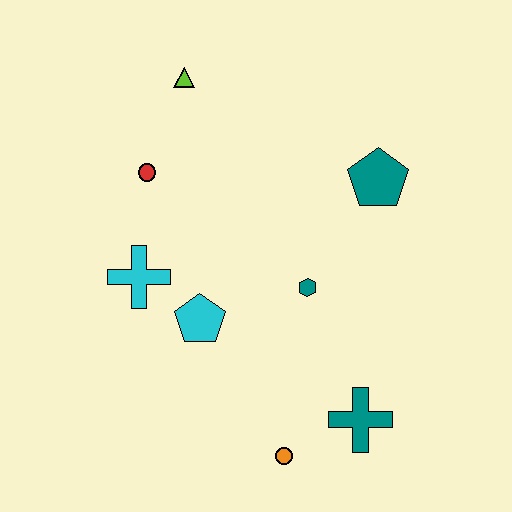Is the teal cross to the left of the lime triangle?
No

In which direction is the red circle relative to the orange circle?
The red circle is above the orange circle.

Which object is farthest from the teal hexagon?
The lime triangle is farthest from the teal hexagon.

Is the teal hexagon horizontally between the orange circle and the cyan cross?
No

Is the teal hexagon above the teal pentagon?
No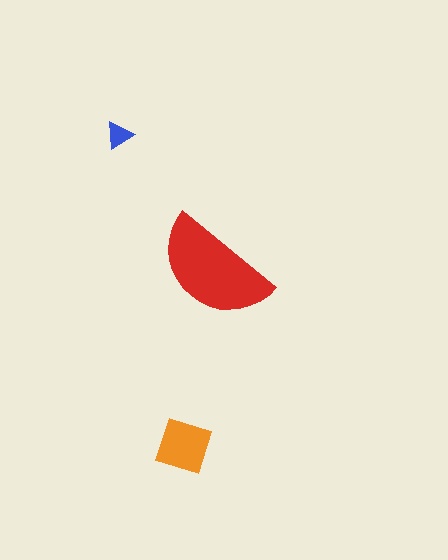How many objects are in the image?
There are 3 objects in the image.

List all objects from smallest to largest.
The blue triangle, the orange square, the red semicircle.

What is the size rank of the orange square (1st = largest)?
2nd.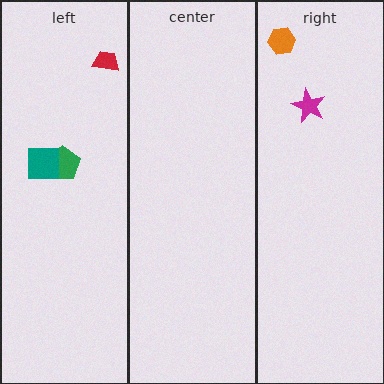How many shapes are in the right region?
2.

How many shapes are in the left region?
3.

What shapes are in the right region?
The magenta star, the orange hexagon.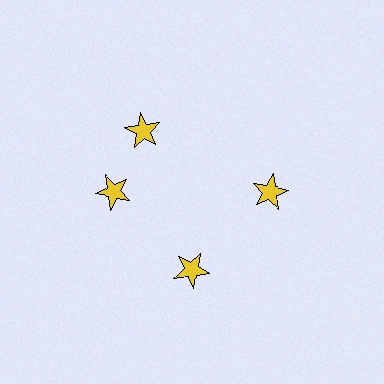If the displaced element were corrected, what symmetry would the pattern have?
It would have 4-fold rotational symmetry — the pattern would map onto itself every 90 degrees.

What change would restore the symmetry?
The symmetry would be restored by rotating it back into even spacing with its neighbors so that all 4 stars sit at equal angles and equal distance from the center.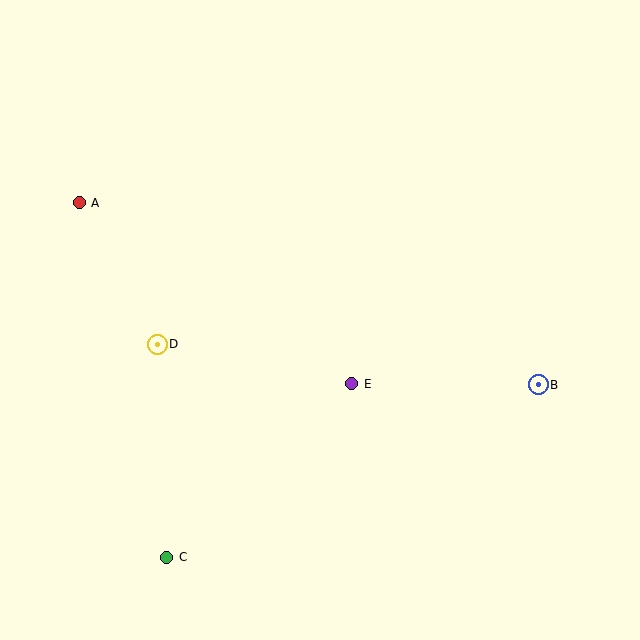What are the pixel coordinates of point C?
Point C is at (167, 557).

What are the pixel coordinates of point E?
Point E is at (352, 384).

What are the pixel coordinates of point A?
Point A is at (79, 203).